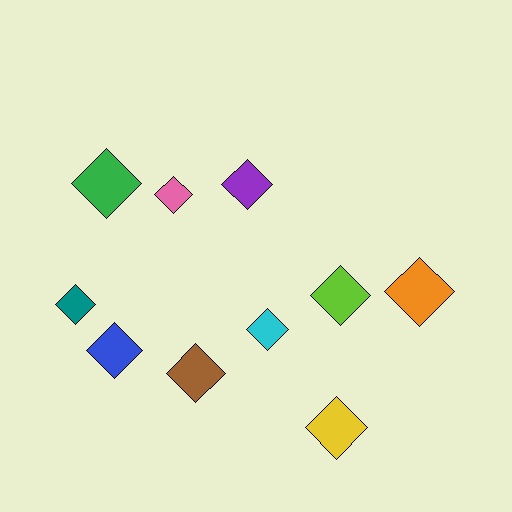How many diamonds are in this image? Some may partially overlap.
There are 10 diamonds.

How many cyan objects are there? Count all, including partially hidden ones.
There is 1 cyan object.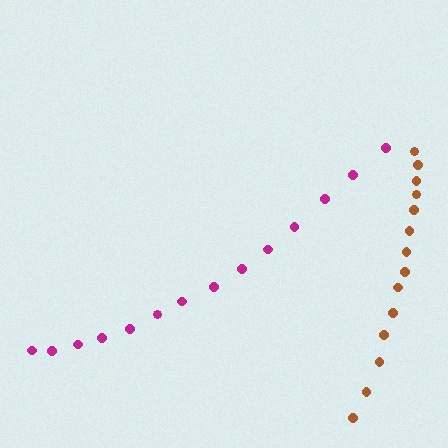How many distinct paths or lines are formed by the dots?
There are 2 distinct paths.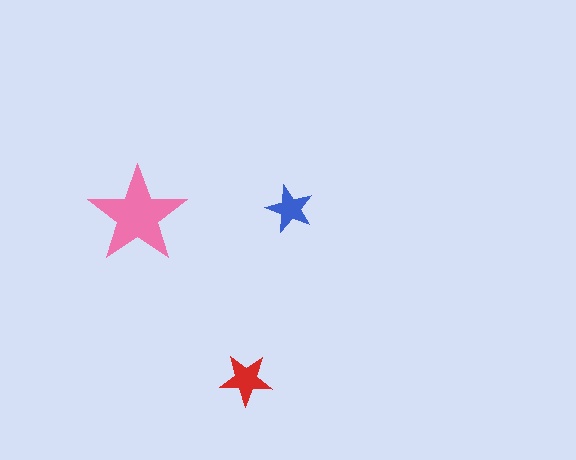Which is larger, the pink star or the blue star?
The pink one.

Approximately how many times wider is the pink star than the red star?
About 2 times wider.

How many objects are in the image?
There are 3 objects in the image.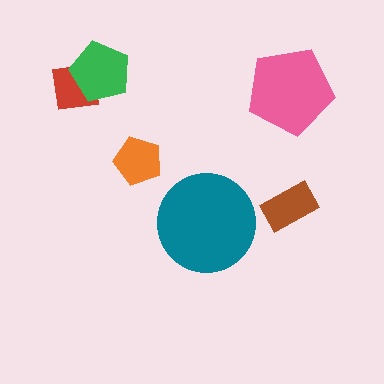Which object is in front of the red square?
The green pentagon is in front of the red square.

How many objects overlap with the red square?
1 object overlaps with the red square.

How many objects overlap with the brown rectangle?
0 objects overlap with the brown rectangle.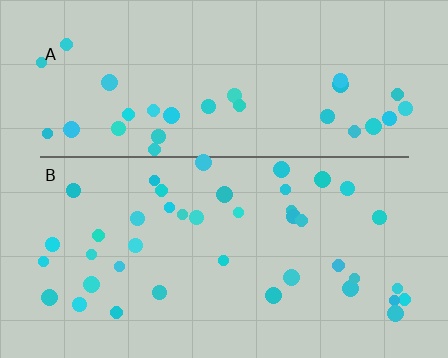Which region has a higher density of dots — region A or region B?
B (the bottom).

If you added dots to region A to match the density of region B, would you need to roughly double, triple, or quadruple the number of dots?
Approximately double.